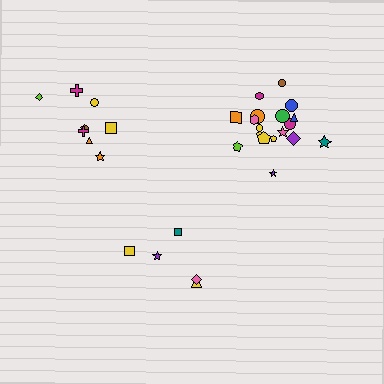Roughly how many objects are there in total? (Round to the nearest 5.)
Roughly 30 objects in total.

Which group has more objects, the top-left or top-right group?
The top-right group.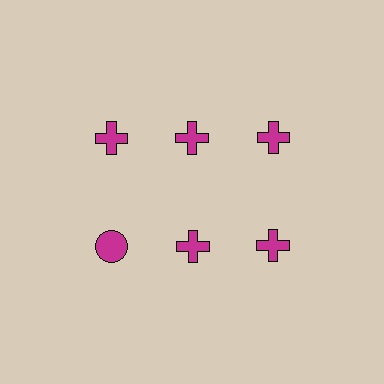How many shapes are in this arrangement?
There are 6 shapes arranged in a grid pattern.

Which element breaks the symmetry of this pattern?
The magenta circle in the second row, leftmost column breaks the symmetry. All other shapes are magenta crosses.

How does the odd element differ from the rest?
It has a different shape: circle instead of cross.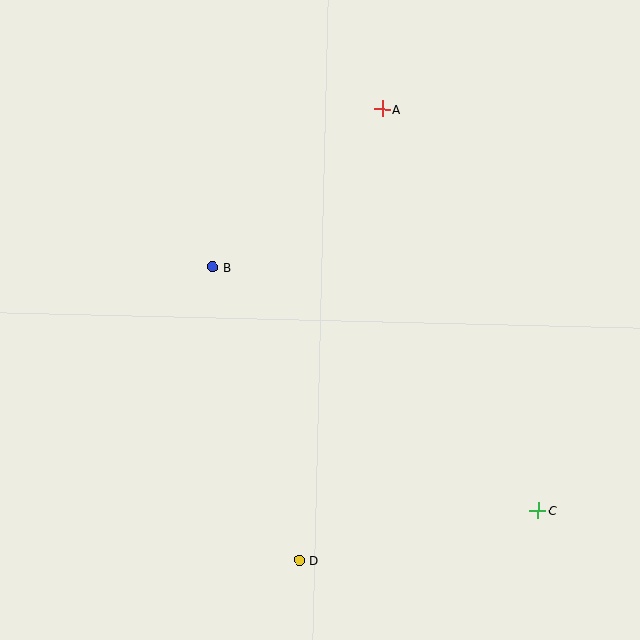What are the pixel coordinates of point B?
Point B is at (213, 267).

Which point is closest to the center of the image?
Point B at (213, 267) is closest to the center.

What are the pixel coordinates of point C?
Point C is at (538, 511).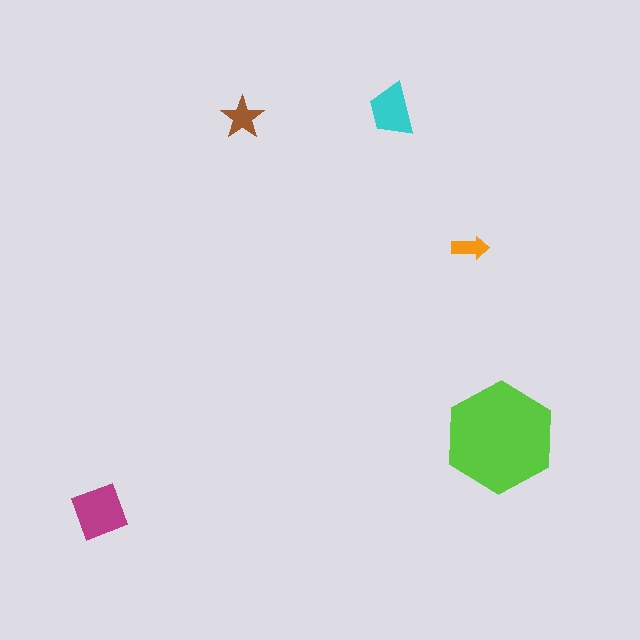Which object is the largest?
The lime hexagon.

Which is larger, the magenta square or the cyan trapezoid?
The magenta square.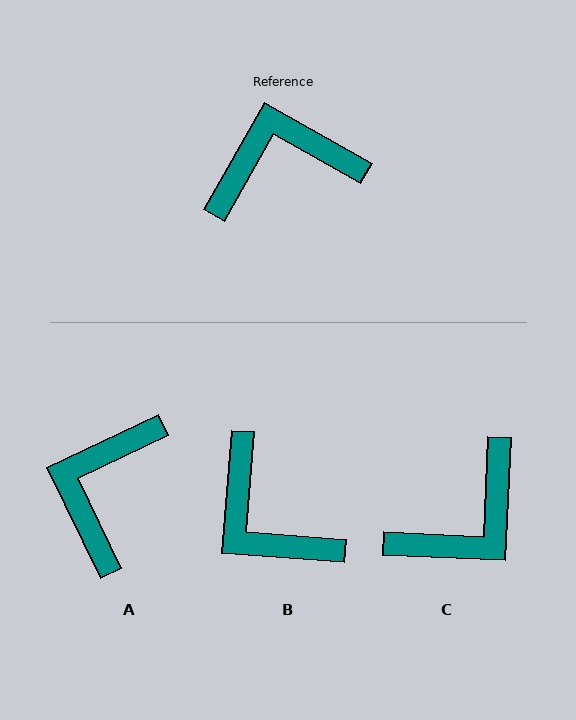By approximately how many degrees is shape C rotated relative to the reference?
Approximately 153 degrees clockwise.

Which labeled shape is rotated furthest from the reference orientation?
C, about 153 degrees away.